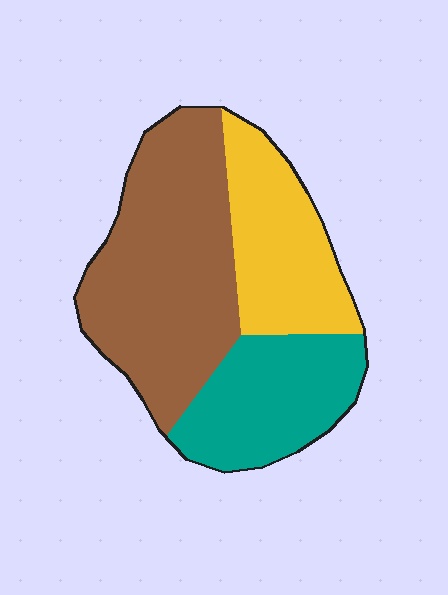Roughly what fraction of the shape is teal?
Teal covers around 25% of the shape.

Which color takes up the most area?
Brown, at roughly 50%.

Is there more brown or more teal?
Brown.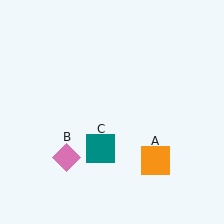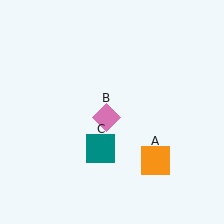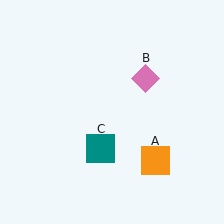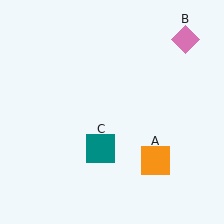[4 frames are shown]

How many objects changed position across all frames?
1 object changed position: pink diamond (object B).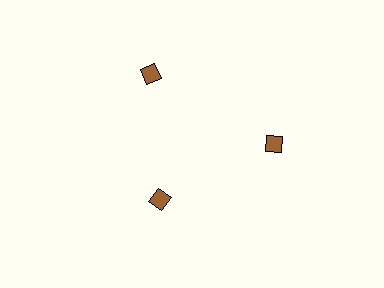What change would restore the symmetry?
The symmetry would be restored by moving it outward, back onto the ring so that all 3 diamonds sit at equal angles and equal distance from the center.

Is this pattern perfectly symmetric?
No. The 3 brown diamonds are arranged in a ring, but one element near the 7 o'clock position is pulled inward toward the center, breaking the 3-fold rotational symmetry.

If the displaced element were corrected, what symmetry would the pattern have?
It would have 3-fold rotational symmetry — the pattern would map onto itself every 120 degrees.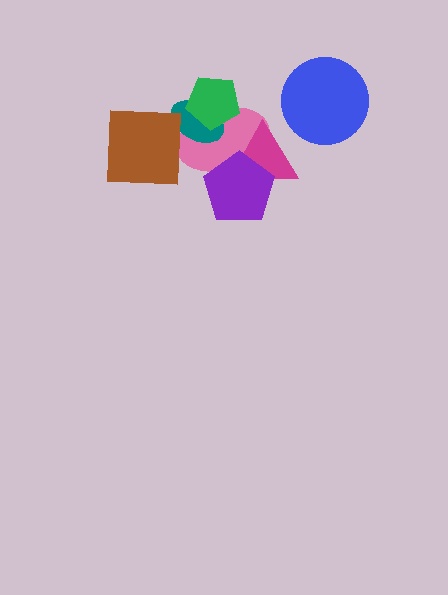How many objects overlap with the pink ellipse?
5 objects overlap with the pink ellipse.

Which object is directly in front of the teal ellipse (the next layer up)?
The green pentagon is directly in front of the teal ellipse.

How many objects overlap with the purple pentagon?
2 objects overlap with the purple pentagon.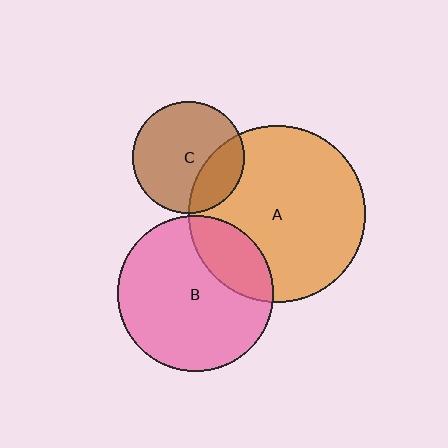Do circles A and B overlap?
Yes.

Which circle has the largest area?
Circle A (orange).